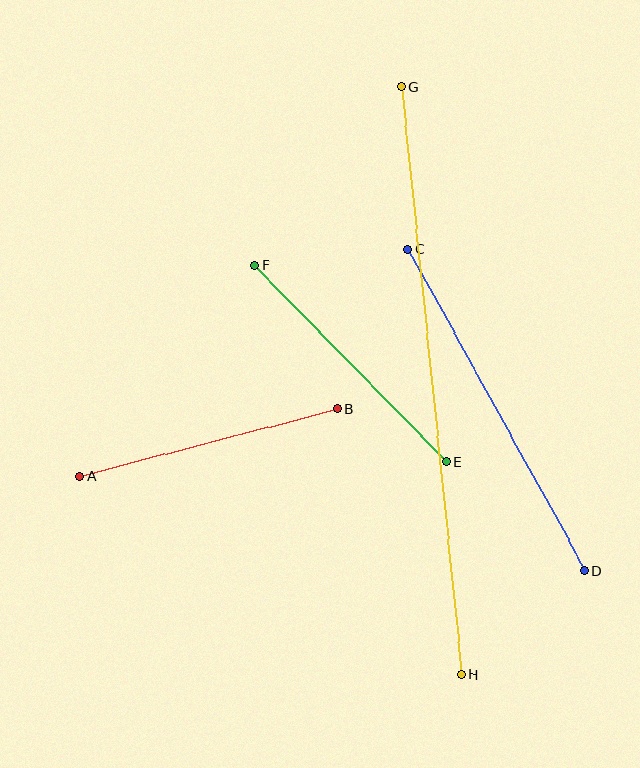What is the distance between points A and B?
The distance is approximately 266 pixels.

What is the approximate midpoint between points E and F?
The midpoint is at approximately (351, 364) pixels.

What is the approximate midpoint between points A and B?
The midpoint is at approximately (208, 442) pixels.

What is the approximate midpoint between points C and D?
The midpoint is at approximately (496, 410) pixels.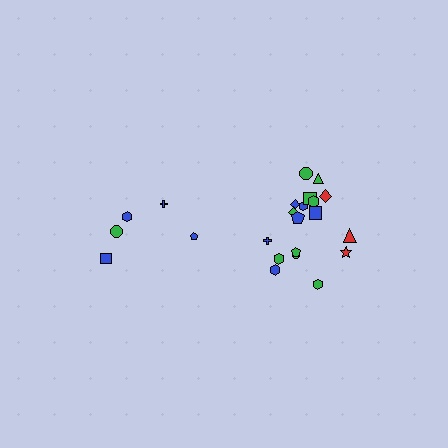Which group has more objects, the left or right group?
The right group.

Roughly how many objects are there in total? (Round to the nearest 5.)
Roughly 25 objects in total.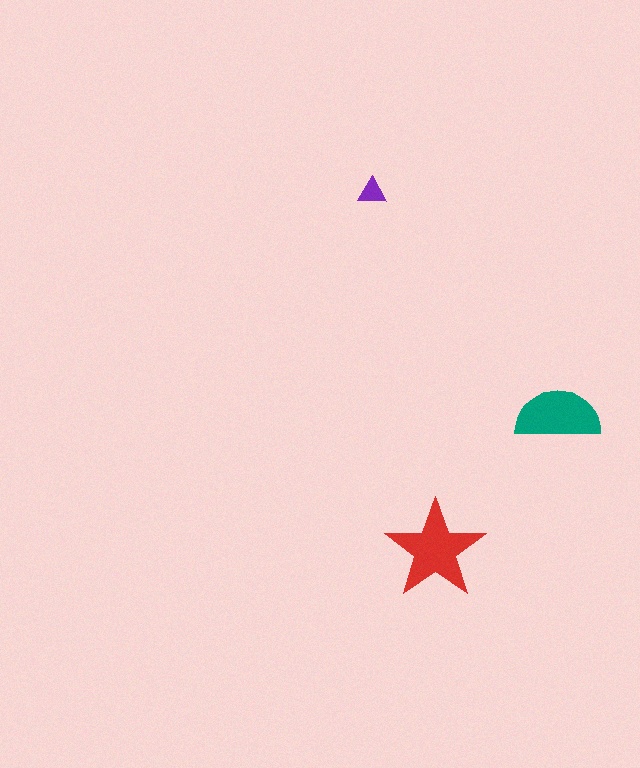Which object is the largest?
The red star.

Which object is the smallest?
The purple triangle.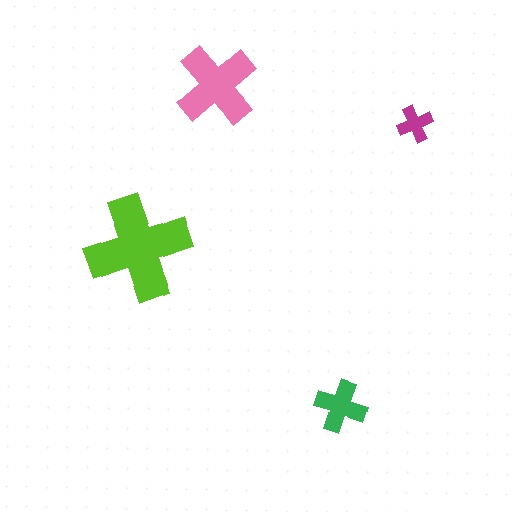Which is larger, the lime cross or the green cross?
The lime one.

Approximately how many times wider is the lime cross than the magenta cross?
About 3 times wider.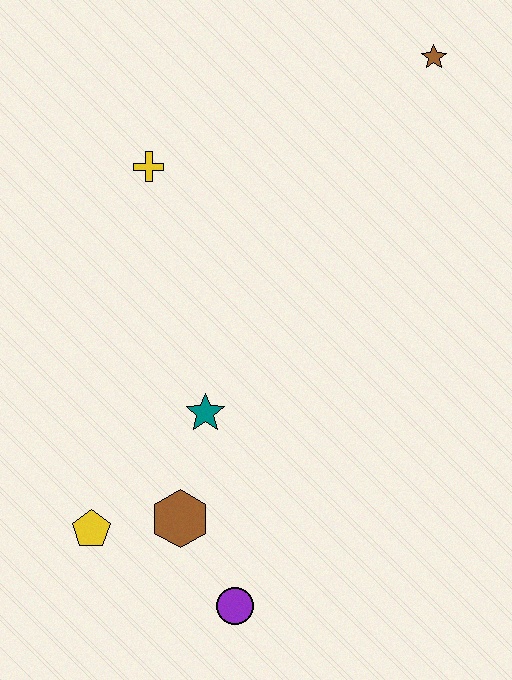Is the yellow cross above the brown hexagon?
Yes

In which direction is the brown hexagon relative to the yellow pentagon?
The brown hexagon is to the right of the yellow pentagon.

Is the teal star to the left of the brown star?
Yes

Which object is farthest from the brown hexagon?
The brown star is farthest from the brown hexagon.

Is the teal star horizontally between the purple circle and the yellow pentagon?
Yes